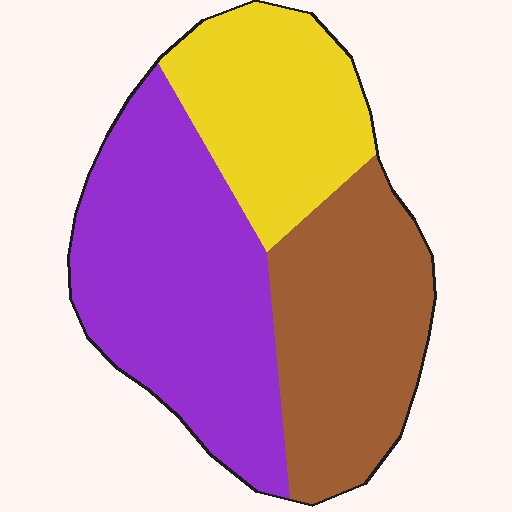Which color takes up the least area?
Yellow, at roughly 25%.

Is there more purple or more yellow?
Purple.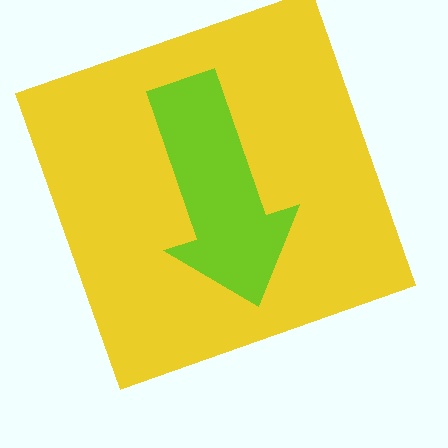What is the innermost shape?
The lime arrow.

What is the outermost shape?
The yellow square.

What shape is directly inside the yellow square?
The lime arrow.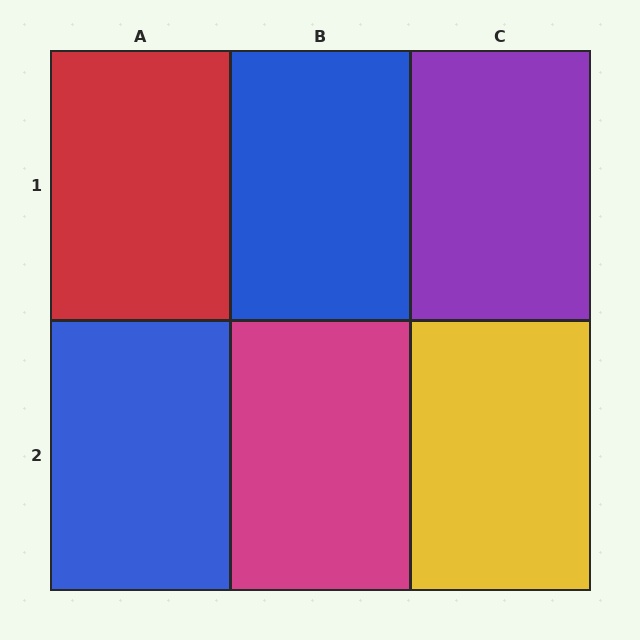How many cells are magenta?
1 cell is magenta.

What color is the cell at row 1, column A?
Red.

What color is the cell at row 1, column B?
Blue.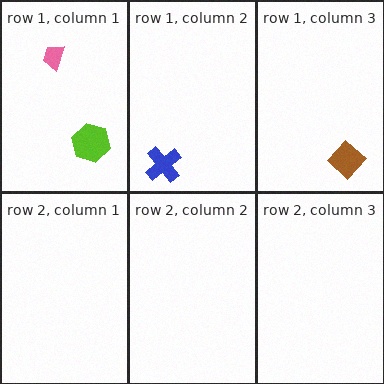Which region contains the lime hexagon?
The row 1, column 1 region.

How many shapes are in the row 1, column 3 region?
1.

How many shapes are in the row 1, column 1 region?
2.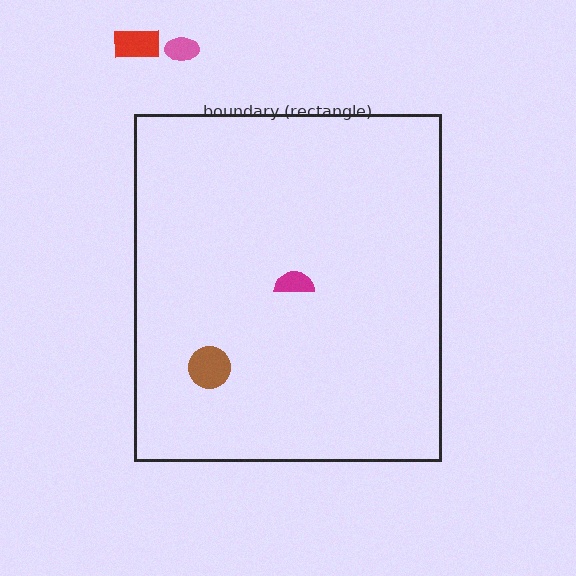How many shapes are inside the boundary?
2 inside, 2 outside.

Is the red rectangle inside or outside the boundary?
Outside.